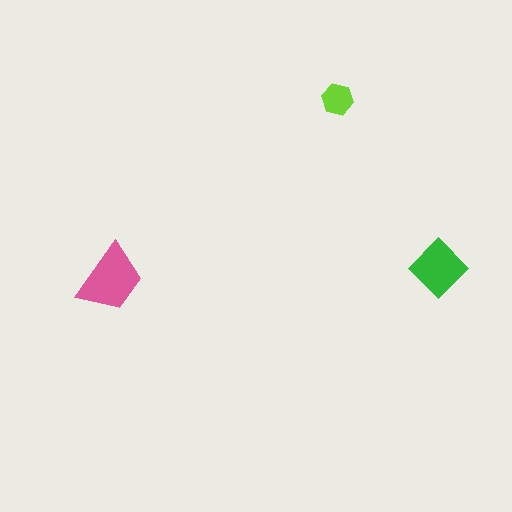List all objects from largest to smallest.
The pink trapezoid, the green diamond, the lime hexagon.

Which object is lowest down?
The pink trapezoid is bottommost.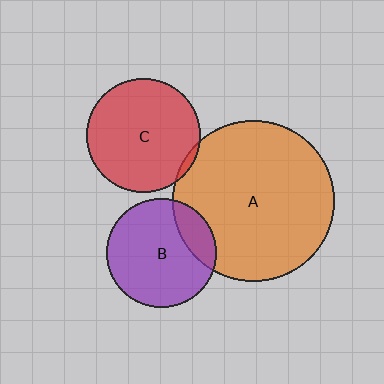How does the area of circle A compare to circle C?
Approximately 2.0 times.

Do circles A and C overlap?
Yes.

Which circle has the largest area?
Circle A (orange).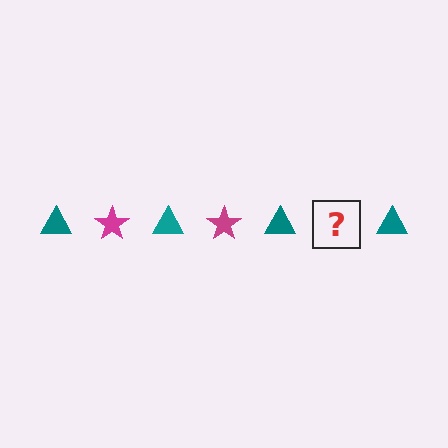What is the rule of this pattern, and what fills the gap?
The rule is that the pattern alternates between teal triangle and magenta star. The gap should be filled with a magenta star.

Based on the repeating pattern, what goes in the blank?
The blank should be a magenta star.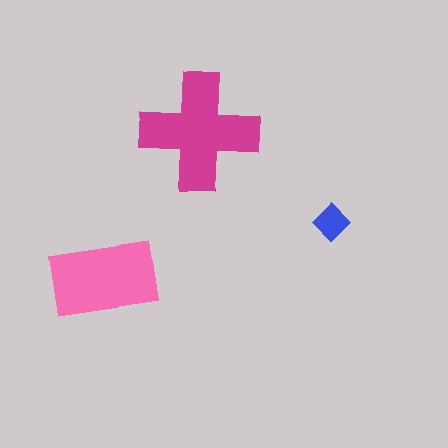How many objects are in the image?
There are 3 objects in the image.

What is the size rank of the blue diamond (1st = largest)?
3rd.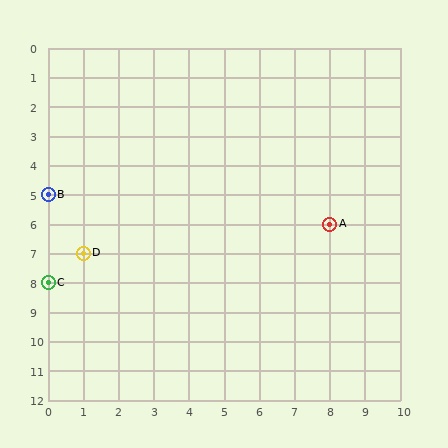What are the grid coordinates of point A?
Point A is at grid coordinates (8, 6).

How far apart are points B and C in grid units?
Points B and C are 3 rows apart.